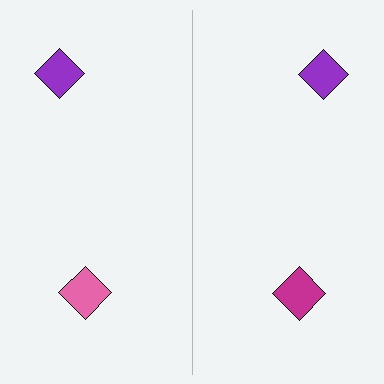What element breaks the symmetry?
The magenta diamond on the right side breaks the symmetry — its mirror counterpart is pink.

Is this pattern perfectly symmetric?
No, the pattern is not perfectly symmetric. The magenta diamond on the right side breaks the symmetry — its mirror counterpart is pink.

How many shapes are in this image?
There are 4 shapes in this image.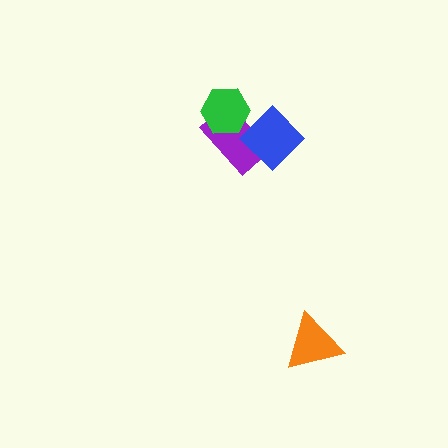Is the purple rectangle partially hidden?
Yes, it is partially covered by another shape.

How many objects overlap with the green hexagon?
1 object overlaps with the green hexagon.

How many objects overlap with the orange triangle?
0 objects overlap with the orange triangle.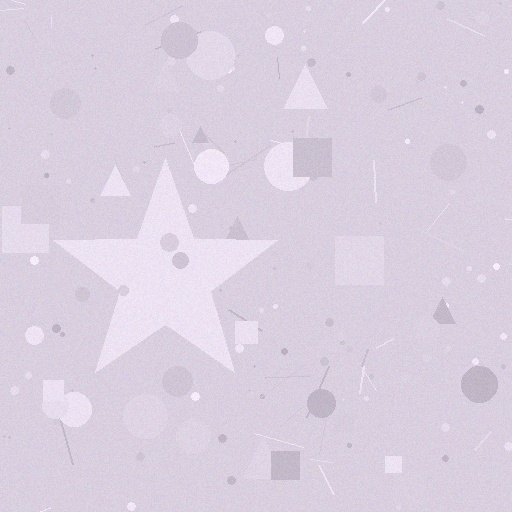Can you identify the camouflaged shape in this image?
The camouflaged shape is a star.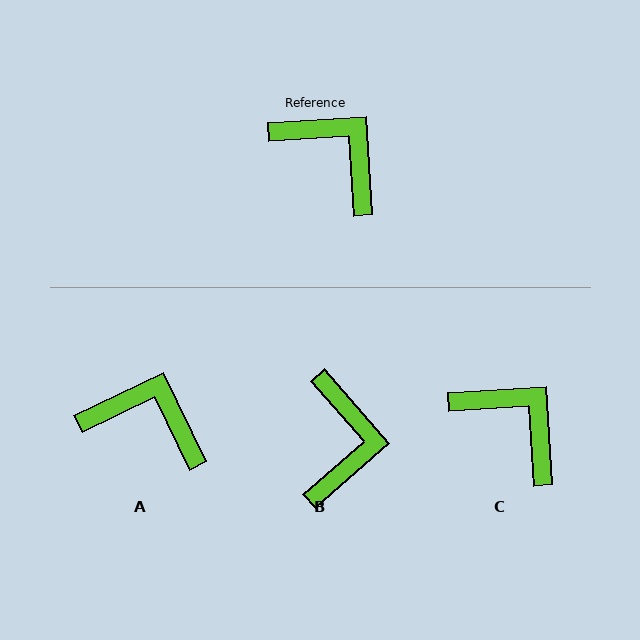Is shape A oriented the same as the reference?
No, it is off by about 22 degrees.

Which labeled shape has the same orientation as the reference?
C.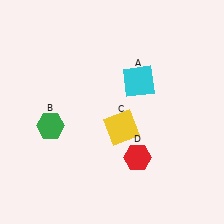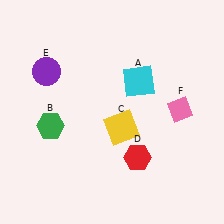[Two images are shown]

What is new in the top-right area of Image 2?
A pink diamond (F) was added in the top-right area of Image 2.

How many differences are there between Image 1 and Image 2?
There are 2 differences between the two images.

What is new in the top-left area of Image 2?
A purple circle (E) was added in the top-left area of Image 2.